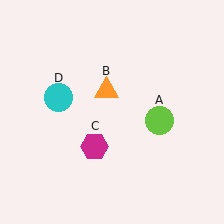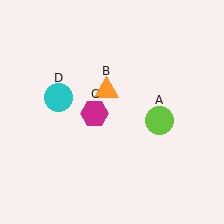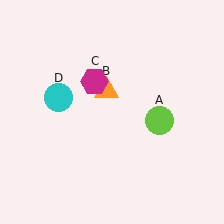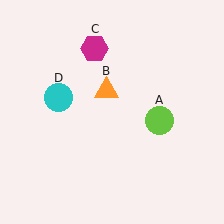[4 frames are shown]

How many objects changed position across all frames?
1 object changed position: magenta hexagon (object C).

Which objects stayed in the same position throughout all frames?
Lime circle (object A) and orange triangle (object B) and cyan circle (object D) remained stationary.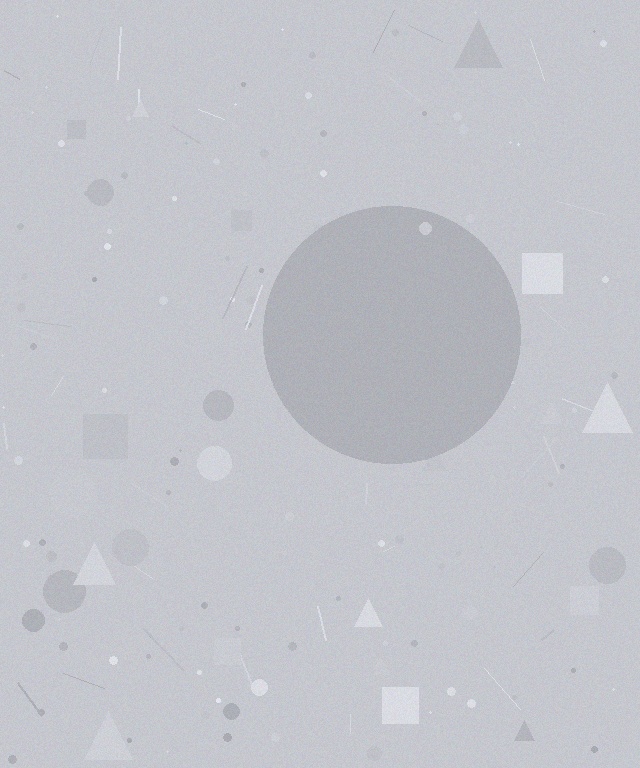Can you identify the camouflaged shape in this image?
The camouflaged shape is a circle.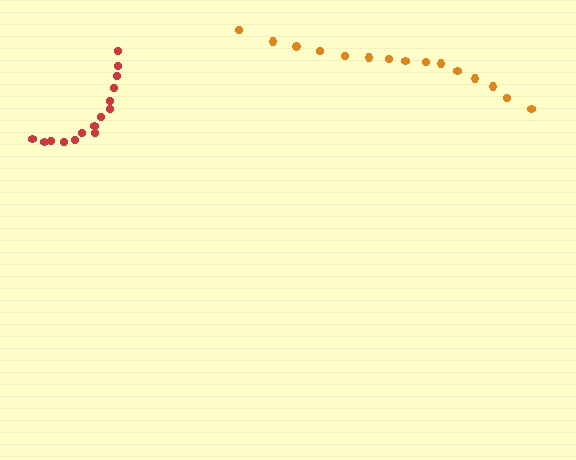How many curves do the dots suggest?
There are 2 distinct paths.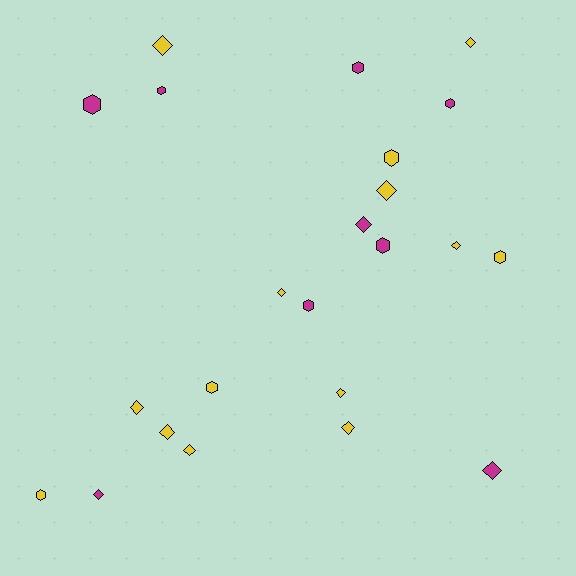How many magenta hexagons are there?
There are 6 magenta hexagons.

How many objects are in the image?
There are 23 objects.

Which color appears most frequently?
Yellow, with 14 objects.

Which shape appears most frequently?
Diamond, with 13 objects.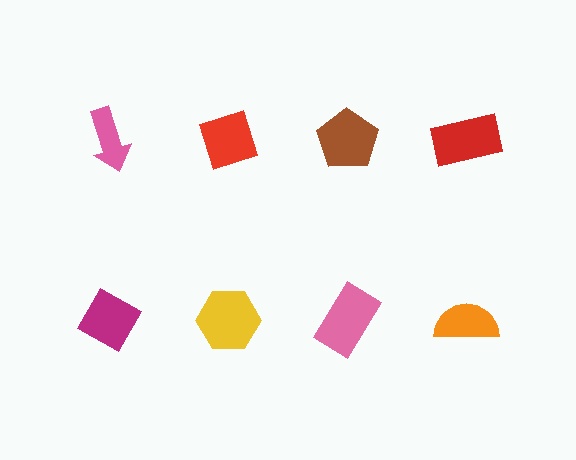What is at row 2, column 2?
A yellow hexagon.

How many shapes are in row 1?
4 shapes.